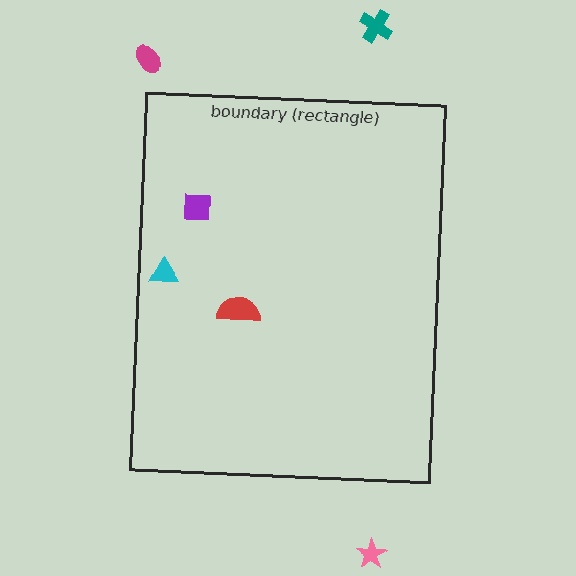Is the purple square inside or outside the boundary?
Inside.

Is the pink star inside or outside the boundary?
Outside.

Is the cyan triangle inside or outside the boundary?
Inside.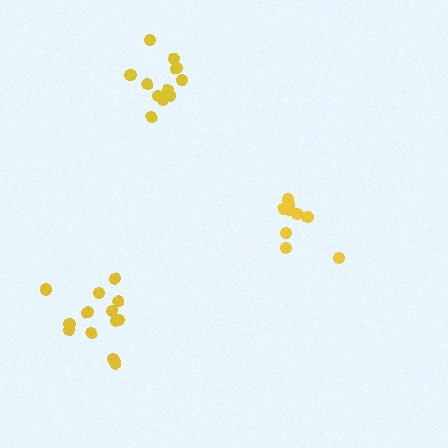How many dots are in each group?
Group 1: 13 dots, Group 2: 9 dots, Group 3: 11 dots (33 total).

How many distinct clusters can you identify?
There are 3 distinct clusters.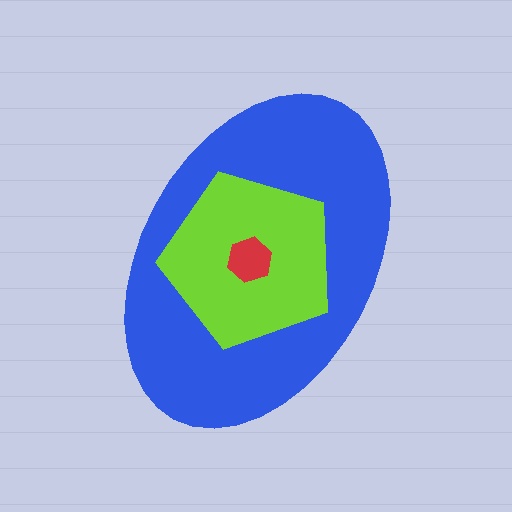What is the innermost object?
The red hexagon.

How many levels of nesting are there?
3.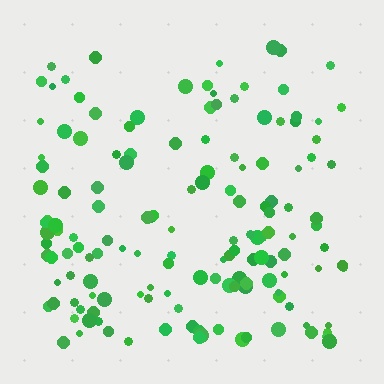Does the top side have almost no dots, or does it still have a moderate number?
Still a moderate number, just noticeably fewer than the bottom.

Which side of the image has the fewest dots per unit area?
The top.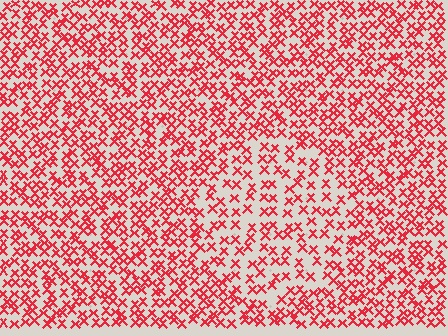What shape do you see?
I see a circle.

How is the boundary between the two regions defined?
The boundary is defined by a change in element density (approximately 1.7x ratio). All elements are the same color, size, and shape.